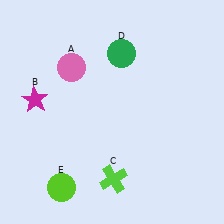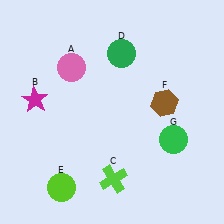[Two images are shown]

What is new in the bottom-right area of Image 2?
A green circle (G) was added in the bottom-right area of Image 2.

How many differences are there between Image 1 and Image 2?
There are 2 differences between the two images.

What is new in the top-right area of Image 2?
A brown hexagon (F) was added in the top-right area of Image 2.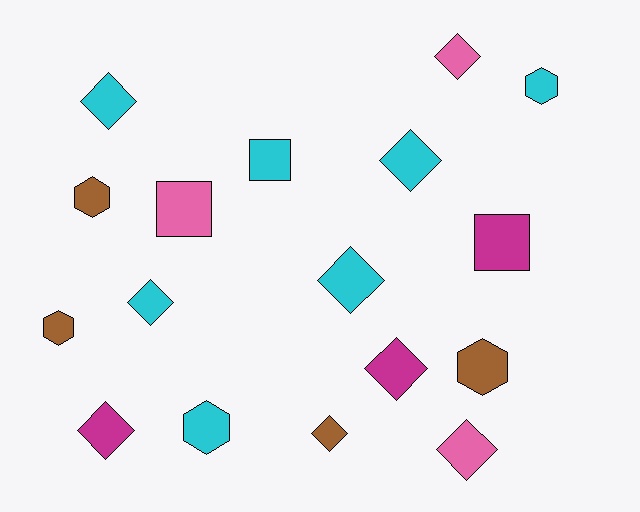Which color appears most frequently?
Cyan, with 7 objects.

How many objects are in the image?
There are 17 objects.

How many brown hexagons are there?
There are 3 brown hexagons.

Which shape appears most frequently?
Diamond, with 9 objects.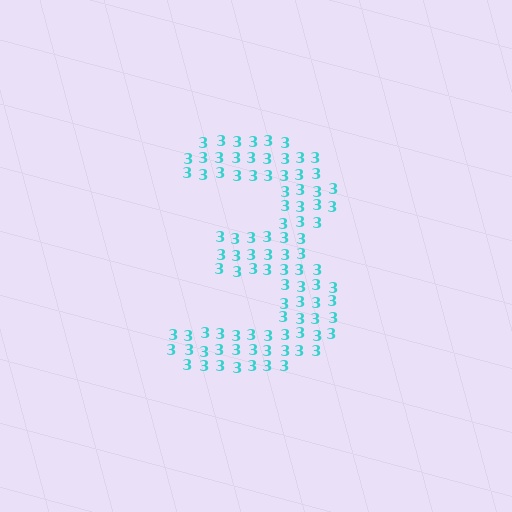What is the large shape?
The large shape is the digit 3.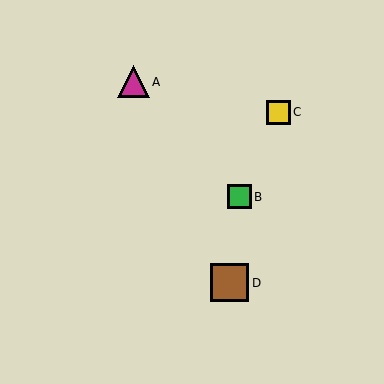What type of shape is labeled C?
Shape C is a yellow square.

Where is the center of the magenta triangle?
The center of the magenta triangle is at (134, 82).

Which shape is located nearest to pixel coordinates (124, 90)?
The magenta triangle (labeled A) at (134, 82) is nearest to that location.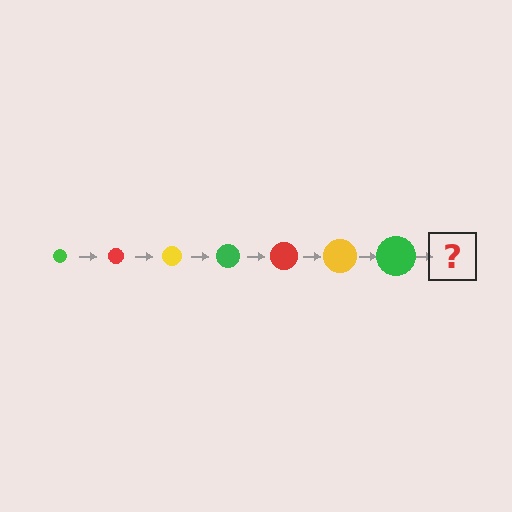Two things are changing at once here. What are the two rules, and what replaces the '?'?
The two rules are that the circle grows larger each step and the color cycles through green, red, and yellow. The '?' should be a red circle, larger than the previous one.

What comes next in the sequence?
The next element should be a red circle, larger than the previous one.